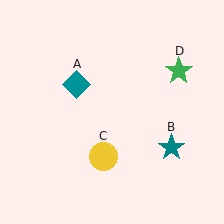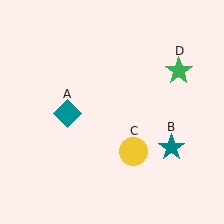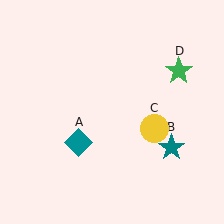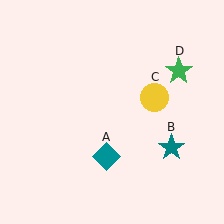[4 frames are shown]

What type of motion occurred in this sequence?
The teal diamond (object A), yellow circle (object C) rotated counterclockwise around the center of the scene.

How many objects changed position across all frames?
2 objects changed position: teal diamond (object A), yellow circle (object C).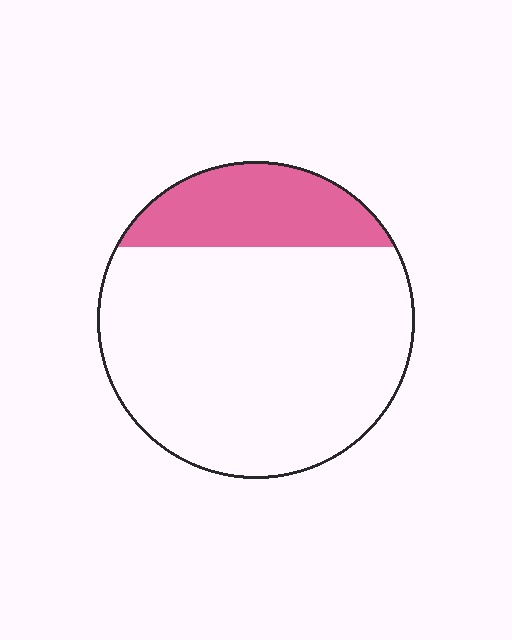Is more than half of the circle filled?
No.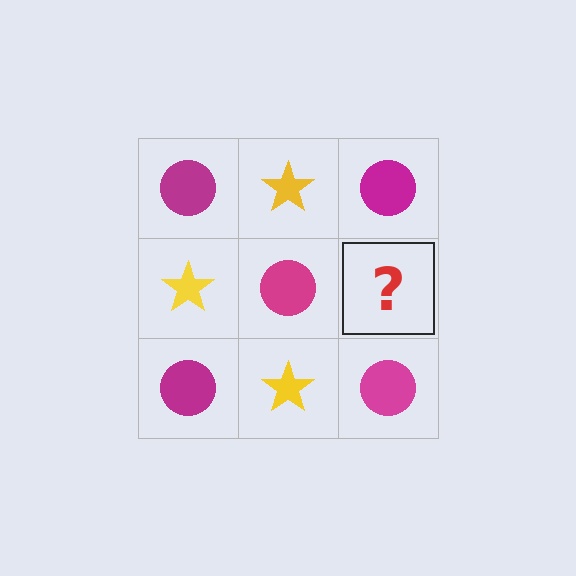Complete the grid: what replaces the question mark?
The question mark should be replaced with a yellow star.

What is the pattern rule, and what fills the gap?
The rule is that it alternates magenta circle and yellow star in a checkerboard pattern. The gap should be filled with a yellow star.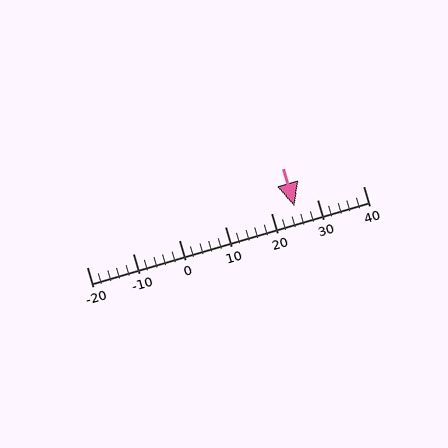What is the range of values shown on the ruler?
The ruler shows values from -20 to 40.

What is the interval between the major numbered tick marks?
The major tick marks are spaced 10 units apart.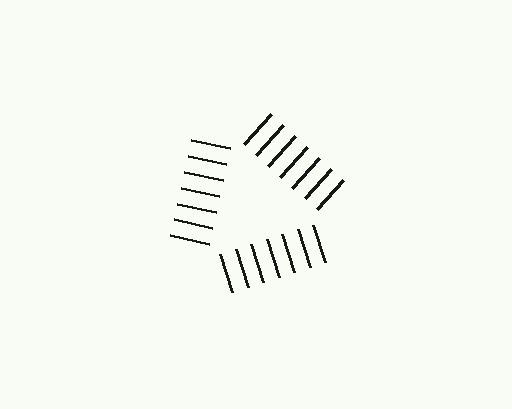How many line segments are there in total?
21 — 7 along each of the 3 edges.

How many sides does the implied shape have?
3 sides — the line-ends trace a triangle.